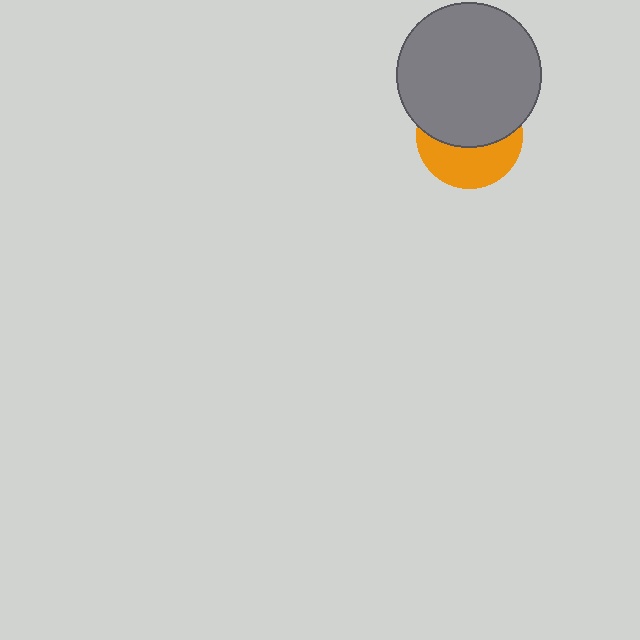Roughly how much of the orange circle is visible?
A small part of it is visible (roughly 44%).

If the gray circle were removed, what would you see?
You would see the complete orange circle.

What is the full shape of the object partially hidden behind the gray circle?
The partially hidden object is an orange circle.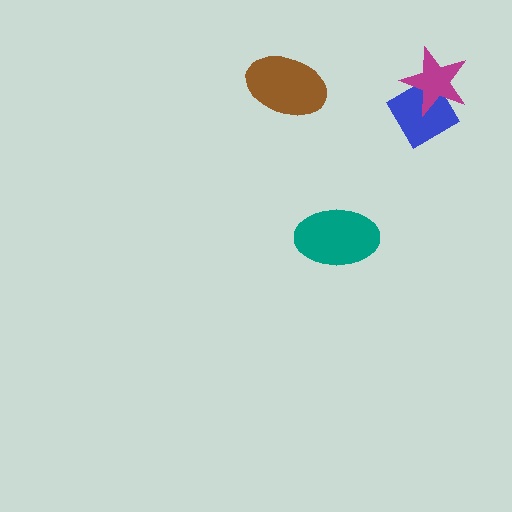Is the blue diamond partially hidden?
Yes, it is partially covered by another shape.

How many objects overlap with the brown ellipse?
0 objects overlap with the brown ellipse.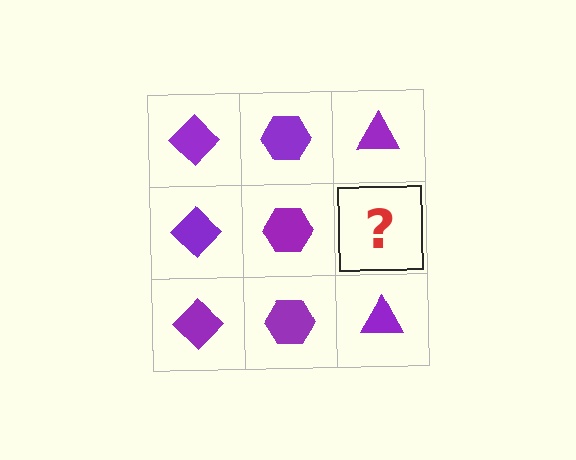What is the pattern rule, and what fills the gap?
The rule is that each column has a consistent shape. The gap should be filled with a purple triangle.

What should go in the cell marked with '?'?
The missing cell should contain a purple triangle.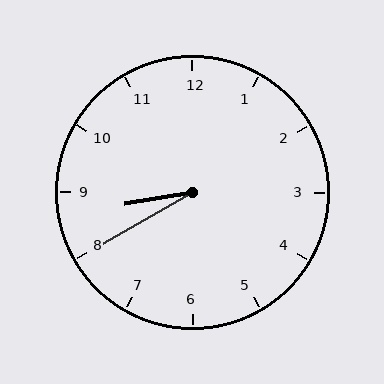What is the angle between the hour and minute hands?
Approximately 20 degrees.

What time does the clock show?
8:40.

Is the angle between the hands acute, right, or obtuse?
It is acute.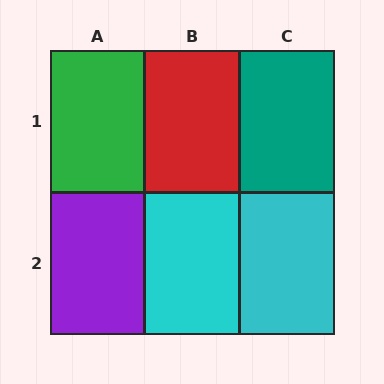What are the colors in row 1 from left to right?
Green, red, teal.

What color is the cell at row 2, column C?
Cyan.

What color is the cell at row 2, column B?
Cyan.